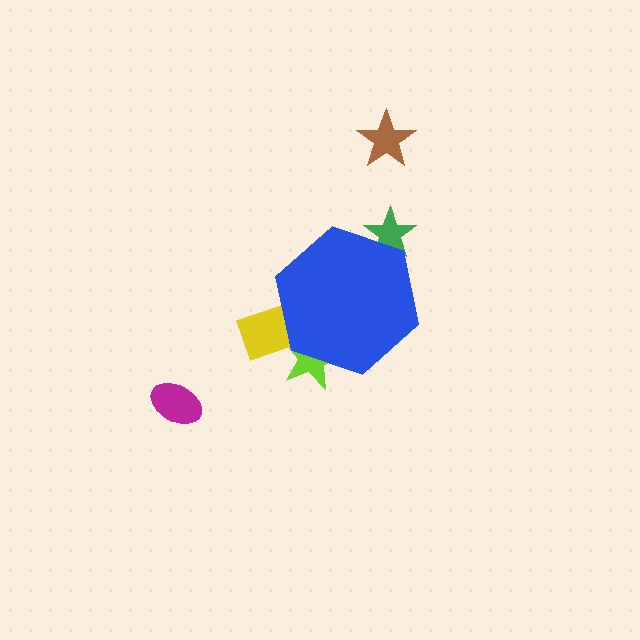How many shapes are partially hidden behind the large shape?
3 shapes are partially hidden.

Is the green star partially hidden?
Yes, the green star is partially hidden behind the blue hexagon.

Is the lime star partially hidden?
Yes, the lime star is partially hidden behind the blue hexagon.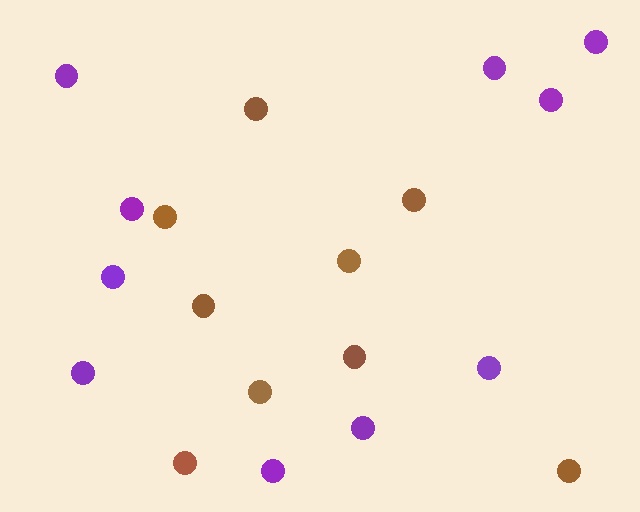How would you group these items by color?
There are 2 groups: one group of brown circles (9) and one group of purple circles (10).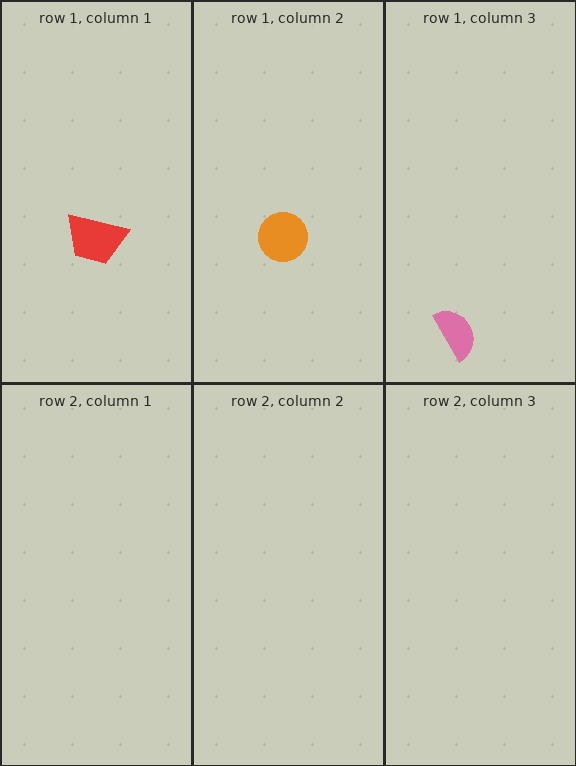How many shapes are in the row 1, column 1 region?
1.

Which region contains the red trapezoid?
The row 1, column 1 region.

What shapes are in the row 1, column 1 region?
The red trapezoid.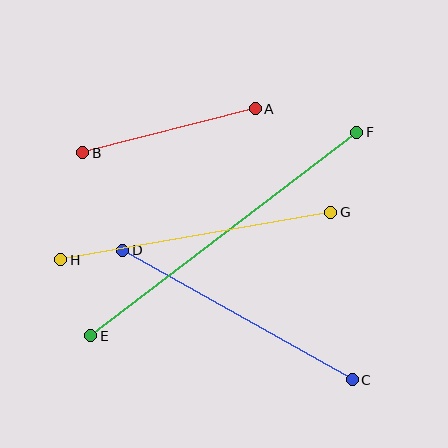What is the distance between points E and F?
The distance is approximately 335 pixels.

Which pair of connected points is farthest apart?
Points E and F are farthest apart.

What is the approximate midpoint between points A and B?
The midpoint is at approximately (169, 131) pixels.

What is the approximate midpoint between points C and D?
The midpoint is at approximately (237, 315) pixels.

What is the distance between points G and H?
The distance is approximately 274 pixels.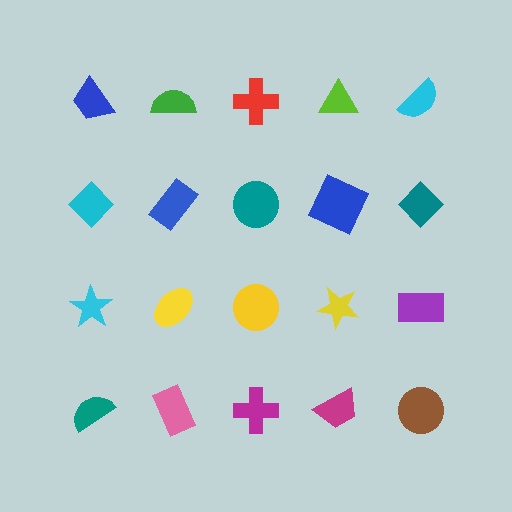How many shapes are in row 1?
5 shapes.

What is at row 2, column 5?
A teal diamond.